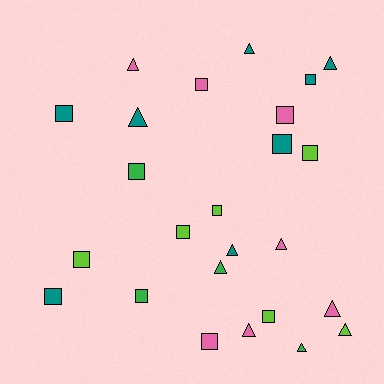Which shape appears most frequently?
Square, with 14 objects.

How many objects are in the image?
There are 25 objects.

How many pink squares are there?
There are 3 pink squares.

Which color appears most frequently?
Teal, with 8 objects.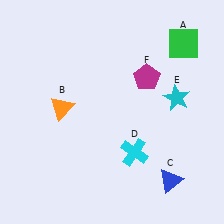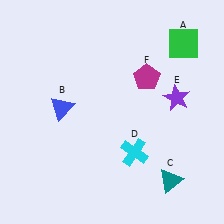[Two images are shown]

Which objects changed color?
B changed from orange to blue. C changed from blue to teal. E changed from cyan to purple.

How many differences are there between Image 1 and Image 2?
There are 3 differences between the two images.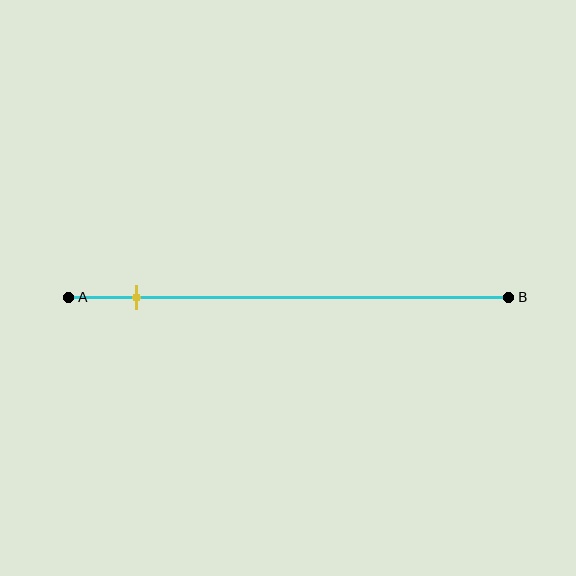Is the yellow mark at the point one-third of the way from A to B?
No, the mark is at about 15% from A, not at the 33% one-third point.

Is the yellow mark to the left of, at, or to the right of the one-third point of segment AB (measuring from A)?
The yellow mark is to the left of the one-third point of segment AB.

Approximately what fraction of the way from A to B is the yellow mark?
The yellow mark is approximately 15% of the way from A to B.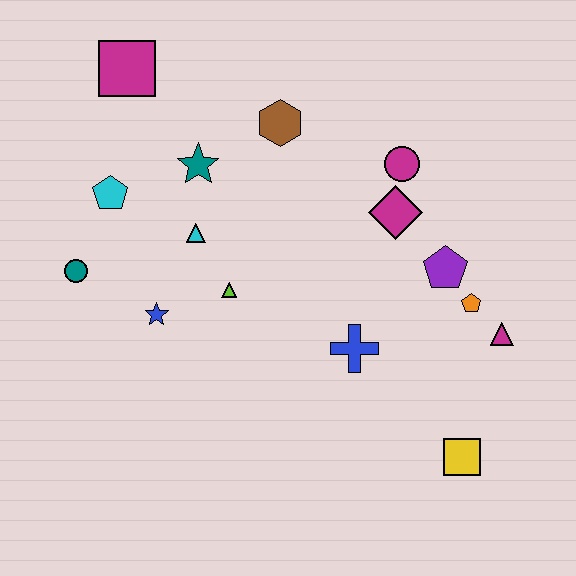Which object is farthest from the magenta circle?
The teal circle is farthest from the magenta circle.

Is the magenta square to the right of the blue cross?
No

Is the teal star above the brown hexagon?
No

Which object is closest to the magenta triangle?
The orange pentagon is closest to the magenta triangle.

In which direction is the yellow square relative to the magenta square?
The yellow square is below the magenta square.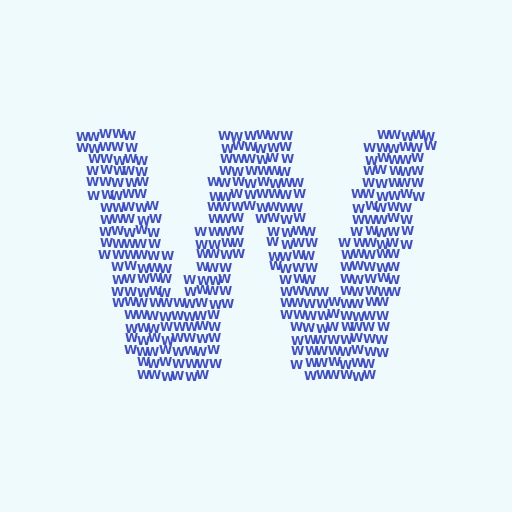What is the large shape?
The large shape is the letter W.